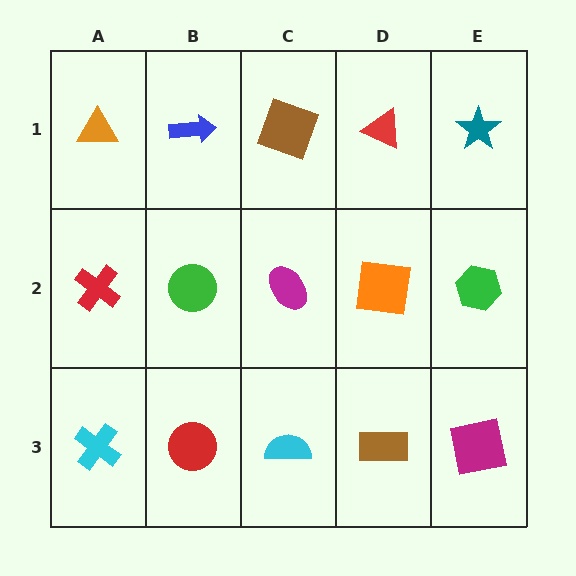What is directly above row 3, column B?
A green circle.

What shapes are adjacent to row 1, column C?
A magenta ellipse (row 2, column C), a blue arrow (row 1, column B), a red triangle (row 1, column D).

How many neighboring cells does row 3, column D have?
3.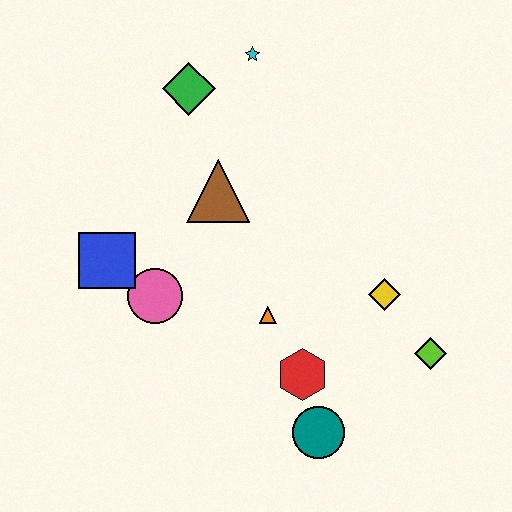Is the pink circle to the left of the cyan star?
Yes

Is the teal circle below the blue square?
Yes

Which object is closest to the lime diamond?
The yellow diamond is closest to the lime diamond.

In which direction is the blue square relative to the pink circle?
The blue square is to the left of the pink circle.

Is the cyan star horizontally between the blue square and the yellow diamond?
Yes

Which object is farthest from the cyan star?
The teal circle is farthest from the cyan star.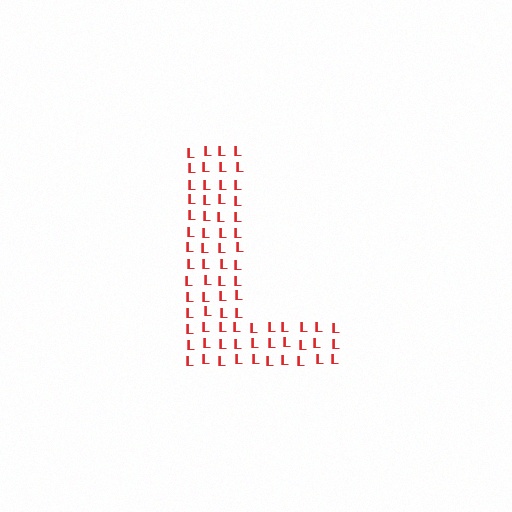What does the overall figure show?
The overall figure shows the letter L.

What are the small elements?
The small elements are letter L's.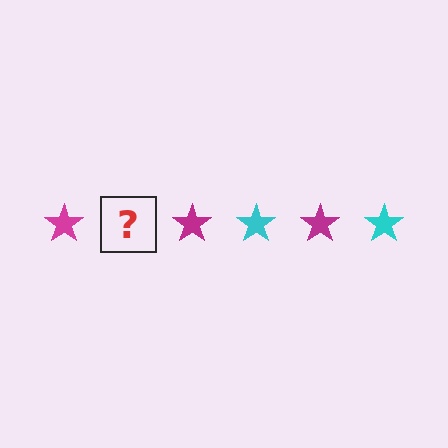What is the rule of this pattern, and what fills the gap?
The rule is that the pattern cycles through magenta, cyan stars. The gap should be filled with a cyan star.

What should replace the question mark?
The question mark should be replaced with a cyan star.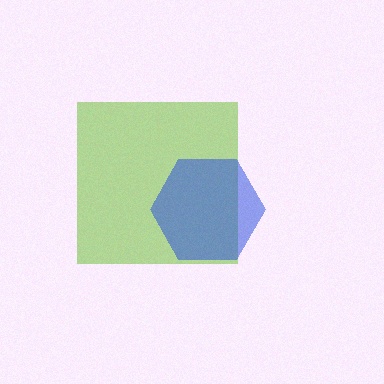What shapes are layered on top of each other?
The layered shapes are: a lime square, a blue hexagon.